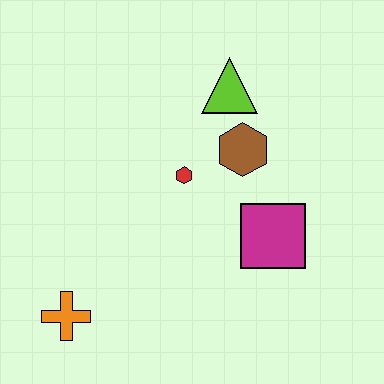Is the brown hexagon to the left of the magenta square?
Yes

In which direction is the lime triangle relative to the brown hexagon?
The lime triangle is above the brown hexagon.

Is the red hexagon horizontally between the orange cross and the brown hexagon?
Yes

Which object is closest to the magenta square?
The brown hexagon is closest to the magenta square.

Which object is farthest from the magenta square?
The orange cross is farthest from the magenta square.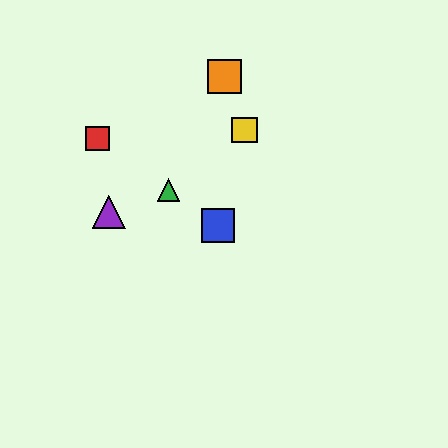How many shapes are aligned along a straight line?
3 shapes (the red square, the blue square, the green triangle) are aligned along a straight line.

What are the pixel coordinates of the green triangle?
The green triangle is at (168, 190).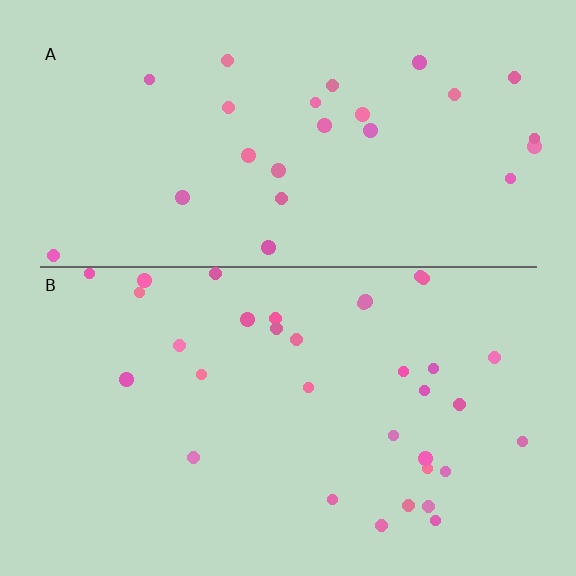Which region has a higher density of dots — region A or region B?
B (the bottom).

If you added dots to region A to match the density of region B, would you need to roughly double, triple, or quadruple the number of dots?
Approximately double.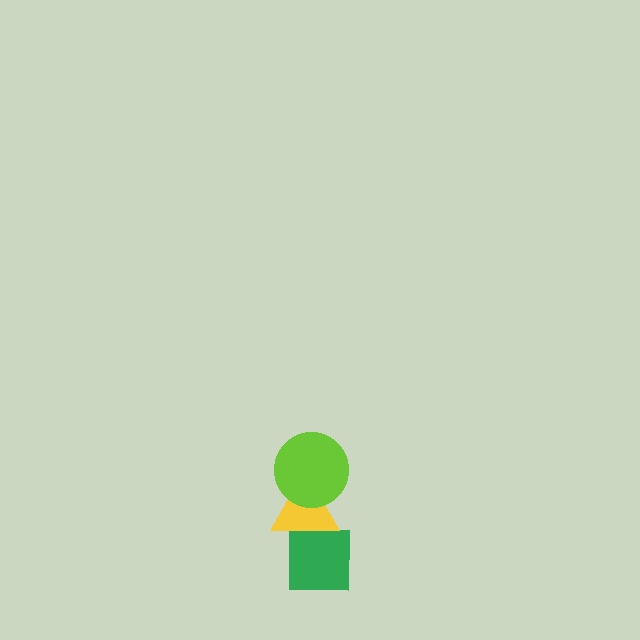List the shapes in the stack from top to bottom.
From top to bottom: the lime circle, the yellow triangle, the green square.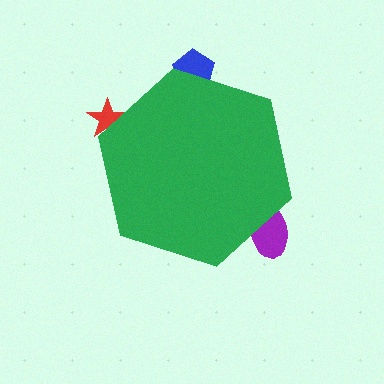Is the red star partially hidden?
Yes, the red star is partially hidden behind the green hexagon.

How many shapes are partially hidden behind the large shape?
3 shapes are partially hidden.